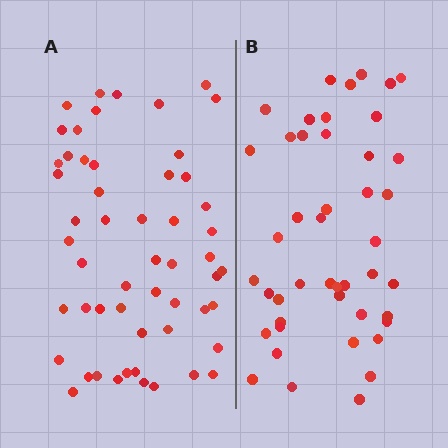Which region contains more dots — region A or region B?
Region A (the left region) has more dots.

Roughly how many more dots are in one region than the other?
Region A has roughly 8 or so more dots than region B.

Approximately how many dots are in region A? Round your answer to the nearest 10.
About 50 dots. (The exact count is 54, which rounds to 50.)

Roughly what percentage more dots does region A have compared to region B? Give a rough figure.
About 20% more.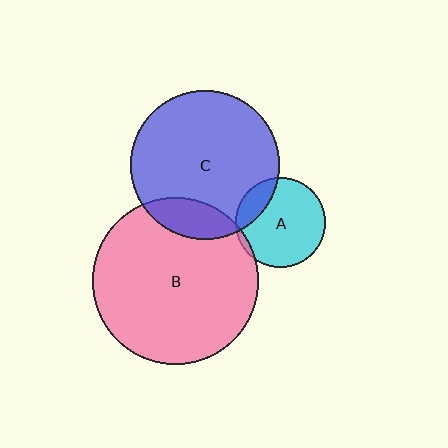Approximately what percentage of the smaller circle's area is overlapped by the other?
Approximately 15%.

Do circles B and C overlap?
Yes.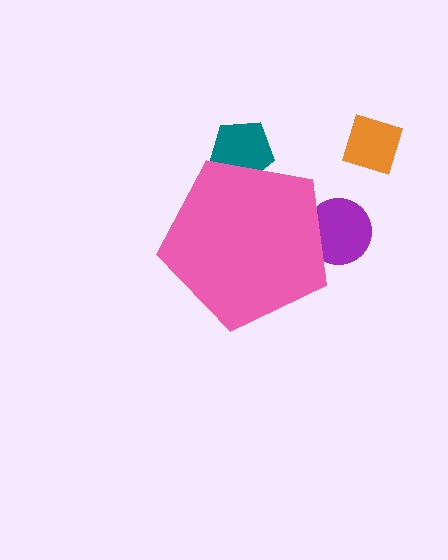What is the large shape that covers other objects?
A pink pentagon.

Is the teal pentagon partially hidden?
Yes, the teal pentagon is partially hidden behind the pink pentagon.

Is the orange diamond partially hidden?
No, the orange diamond is fully visible.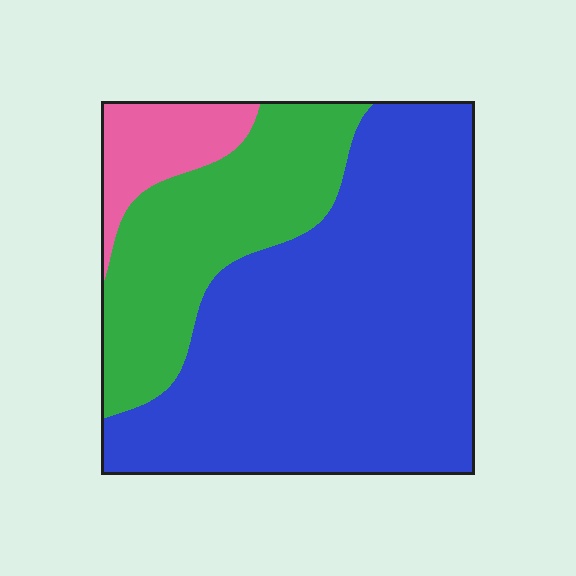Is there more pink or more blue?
Blue.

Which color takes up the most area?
Blue, at roughly 65%.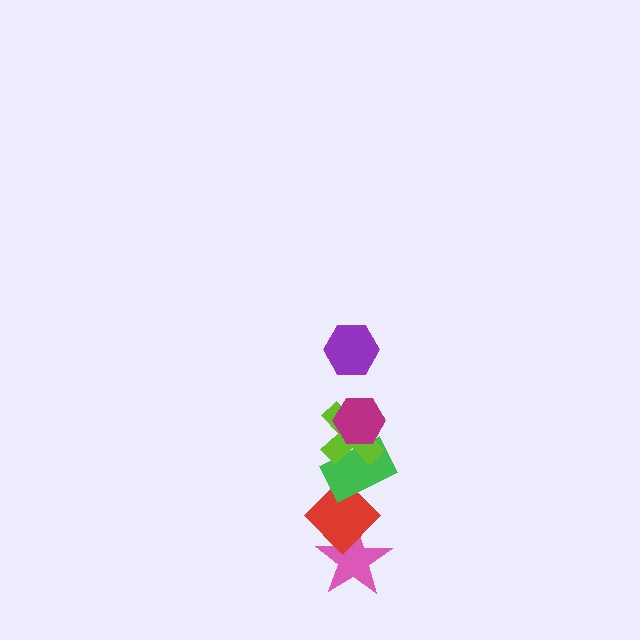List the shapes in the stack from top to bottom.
From top to bottom: the purple hexagon, the magenta hexagon, the lime cross, the green rectangle, the red diamond, the pink star.